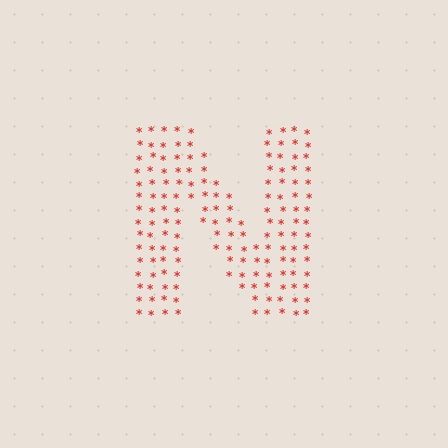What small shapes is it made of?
It is made of small asterisks.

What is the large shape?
The large shape is the letter N.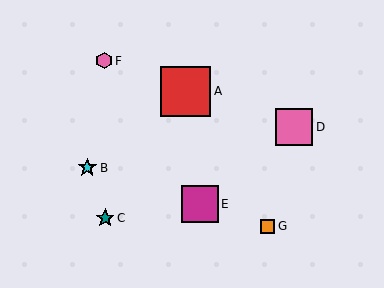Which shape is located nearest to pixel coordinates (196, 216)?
The magenta square (labeled E) at (200, 204) is nearest to that location.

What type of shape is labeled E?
Shape E is a magenta square.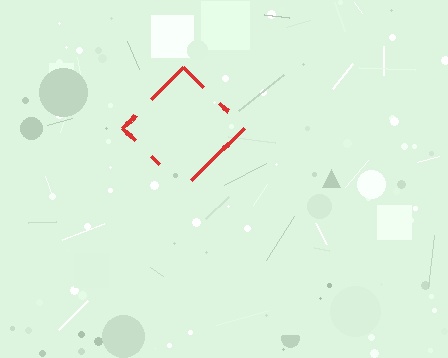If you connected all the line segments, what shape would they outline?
They would outline a diamond.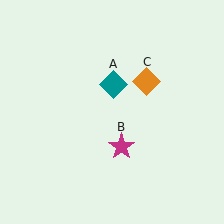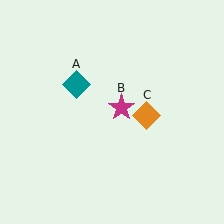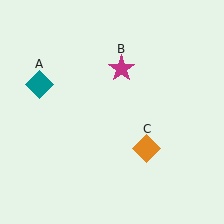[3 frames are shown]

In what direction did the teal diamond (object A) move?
The teal diamond (object A) moved left.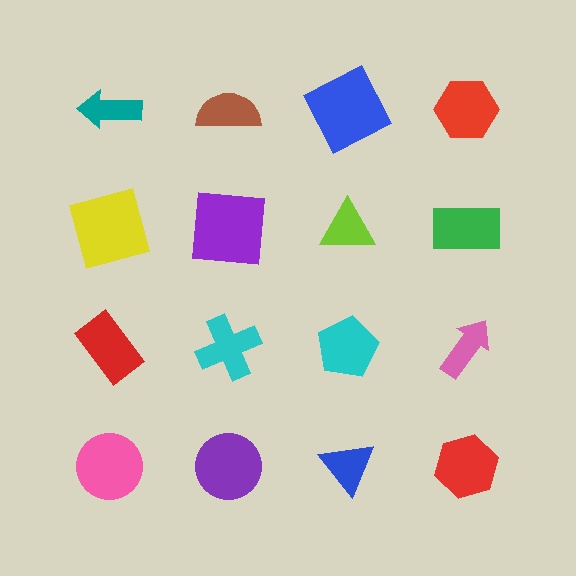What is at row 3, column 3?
A cyan pentagon.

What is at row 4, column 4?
A red hexagon.